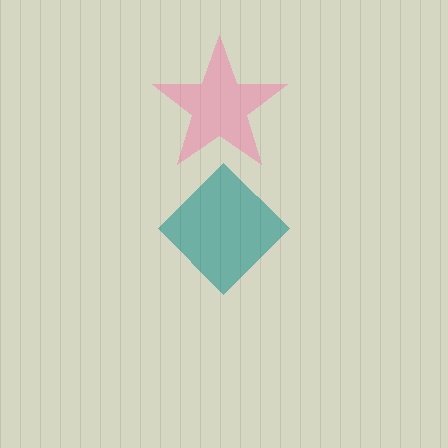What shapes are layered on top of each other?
The layered shapes are: a teal diamond, a pink star.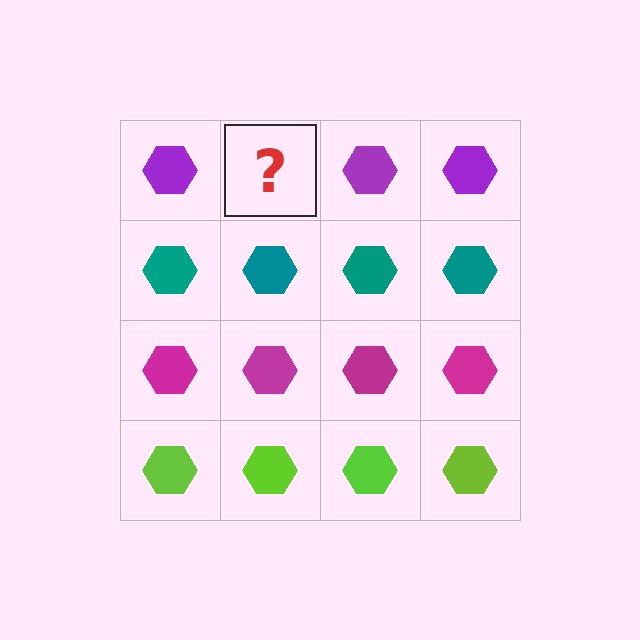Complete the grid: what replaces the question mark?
The question mark should be replaced with a purple hexagon.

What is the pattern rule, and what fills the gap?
The rule is that each row has a consistent color. The gap should be filled with a purple hexagon.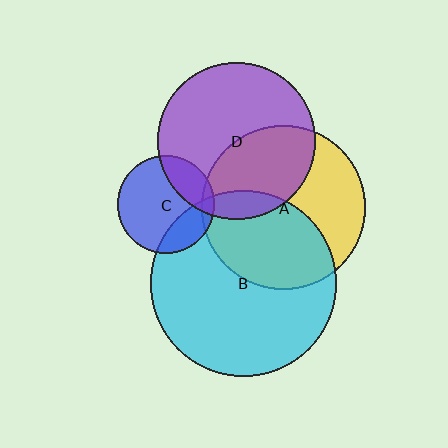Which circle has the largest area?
Circle B (cyan).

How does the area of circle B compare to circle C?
Approximately 3.6 times.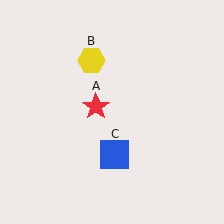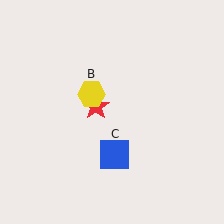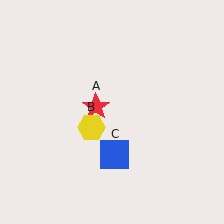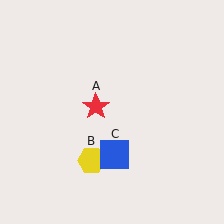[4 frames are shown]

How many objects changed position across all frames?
1 object changed position: yellow hexagon (object B).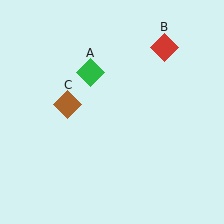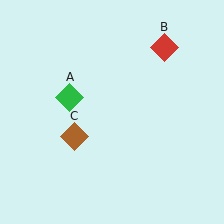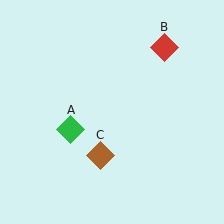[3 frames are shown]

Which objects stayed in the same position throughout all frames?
Red diamond (object B) remained stationary.